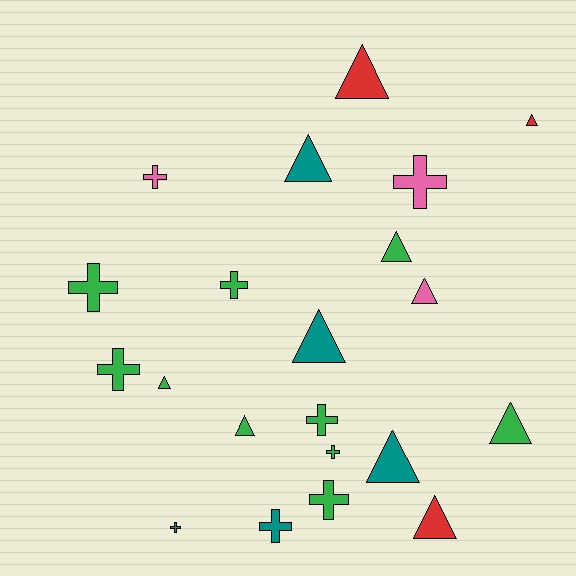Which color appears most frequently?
Green, with 10 objects.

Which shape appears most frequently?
Triangle, with 11 objects.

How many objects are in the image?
There are 21 objects.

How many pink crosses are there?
There are 2 pink crosses.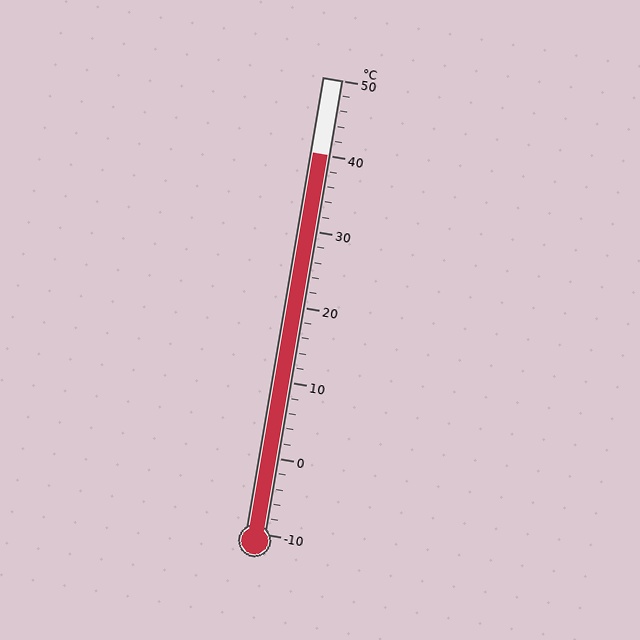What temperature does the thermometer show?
The thermometer shows approximately 40°C.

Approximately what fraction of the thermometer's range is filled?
The thermometer is filled to approximately 85% of its range.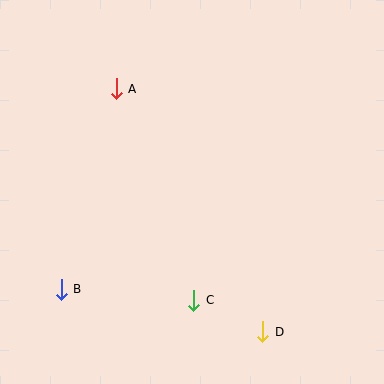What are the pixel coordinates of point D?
Point D is at (263, 332).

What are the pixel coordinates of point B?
Point B is at (61, 289).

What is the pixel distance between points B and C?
The distance between B and C is 133 pixels.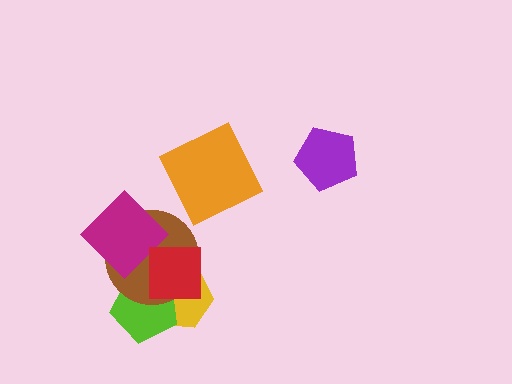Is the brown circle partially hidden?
Yes, it is partially covered by another shape.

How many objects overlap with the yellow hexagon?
3 objects overlap with the yellow hexagon.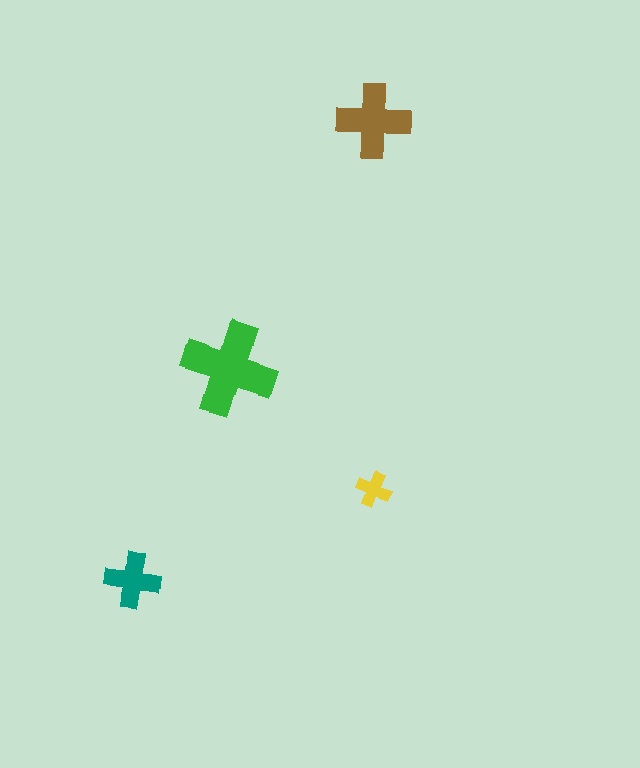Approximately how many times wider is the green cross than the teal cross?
About 1.5 times wider.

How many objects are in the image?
There are 4 objects in the image.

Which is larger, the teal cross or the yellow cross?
The teal one.